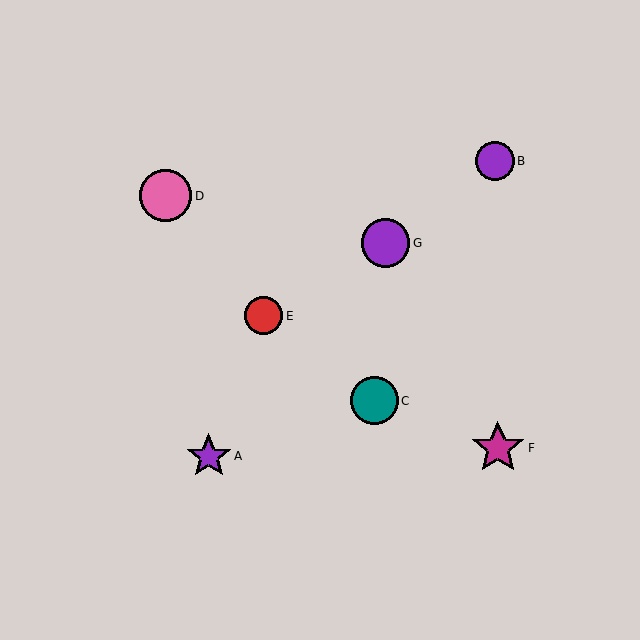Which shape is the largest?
The magenta star (labeled F) is the largest.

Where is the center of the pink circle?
The center of the pink circle is at (166, 196).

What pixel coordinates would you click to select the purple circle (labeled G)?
Click at (385, 243) to select the purple circle G.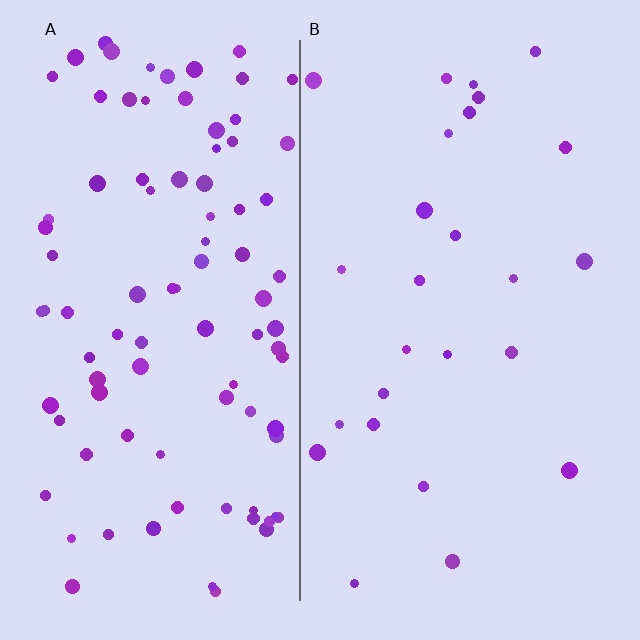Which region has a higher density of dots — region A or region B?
A (the left).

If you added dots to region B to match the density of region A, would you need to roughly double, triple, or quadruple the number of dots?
Approximately quadruple.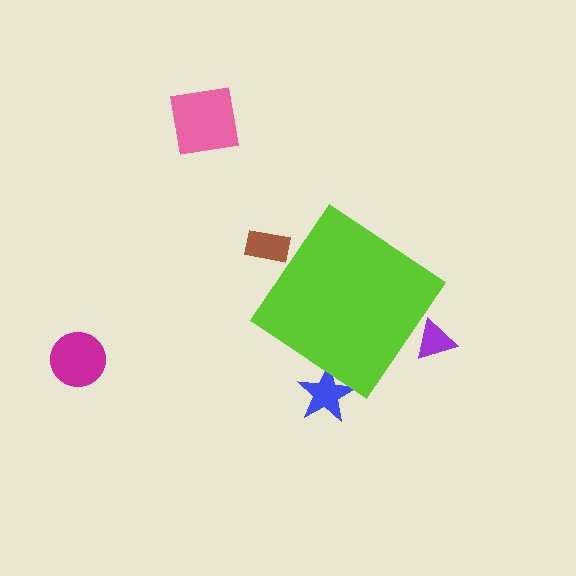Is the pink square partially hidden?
No, the pink square is fully visible.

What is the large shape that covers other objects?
A lime diamond.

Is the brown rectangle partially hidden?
Yes, the brown rectangle is partially hidden behind the lime diamond.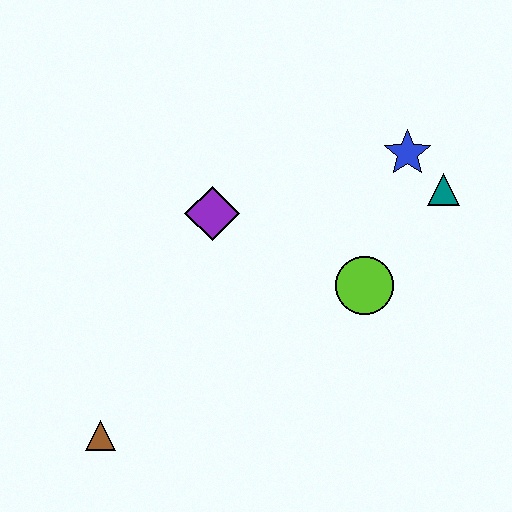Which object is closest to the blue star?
The teal triangle is closest to the blue star.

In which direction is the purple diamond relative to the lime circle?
The purple diamond is to the left of the lime circle.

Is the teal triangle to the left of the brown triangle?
No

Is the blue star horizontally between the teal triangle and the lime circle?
Yes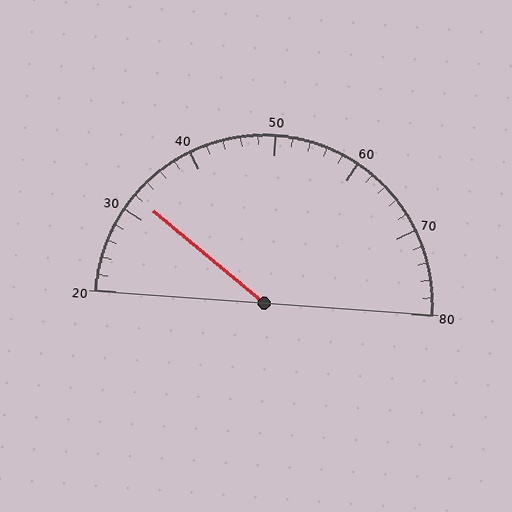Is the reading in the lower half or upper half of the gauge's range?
The reading is in the lower half of the range (20 to 80).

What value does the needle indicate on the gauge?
The needle indicates approximately 32.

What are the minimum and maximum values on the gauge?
The gauge ranges from 20 to 80.